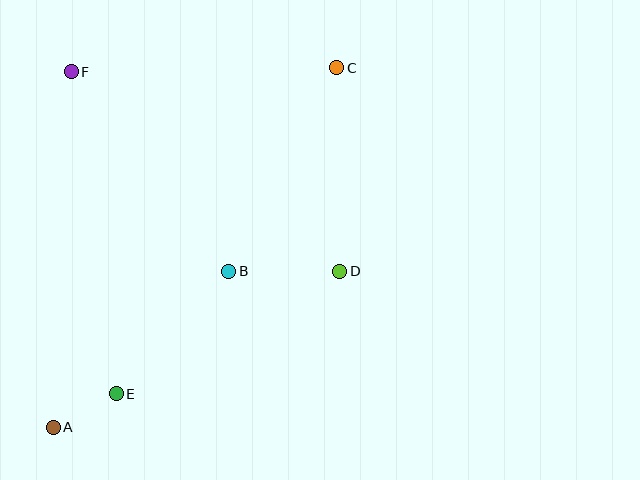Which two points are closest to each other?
Points A and E are closest to each other.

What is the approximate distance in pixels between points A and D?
The distance between A and D is approximately 326 pixels.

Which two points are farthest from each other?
Points A and C are farthest from each other.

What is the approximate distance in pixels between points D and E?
The distance between D and E is approximately 255 pixels.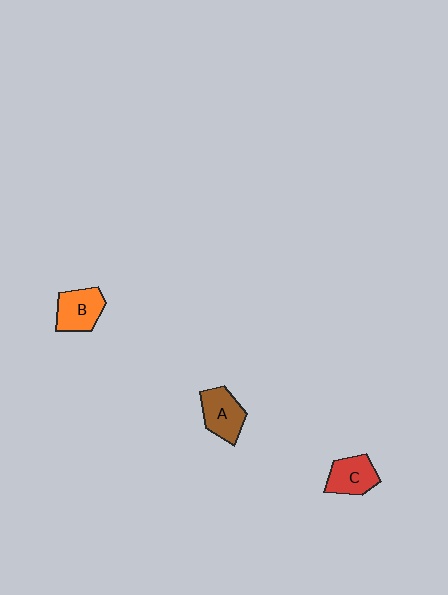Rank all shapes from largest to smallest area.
From largest to smallest: A (brown), B (orange), C (red).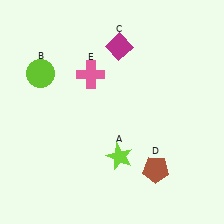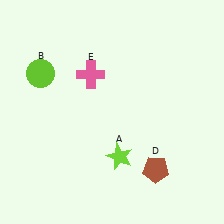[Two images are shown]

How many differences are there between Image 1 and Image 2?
There is 1 difference between the two images.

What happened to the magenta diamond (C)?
The magenta diamond (C) was removed in Image 2. It was in the top-right area of Image 1.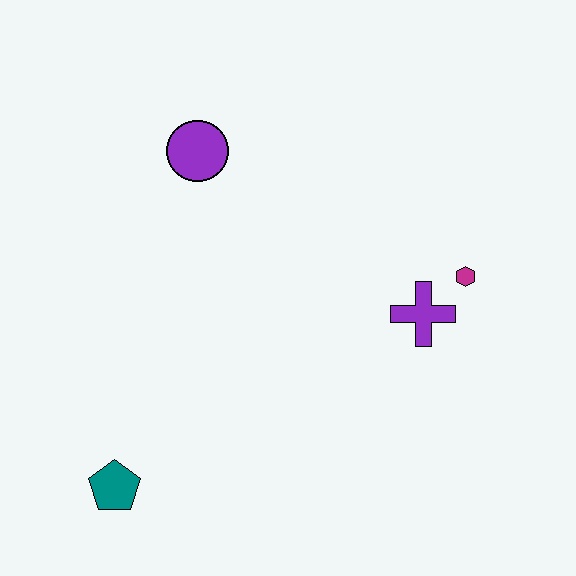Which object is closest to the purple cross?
The magenta hexagon is closest to the purple cross.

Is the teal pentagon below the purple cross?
Yes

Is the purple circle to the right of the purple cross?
No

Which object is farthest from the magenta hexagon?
The teal pentagon is farthest from the magenta hexagon.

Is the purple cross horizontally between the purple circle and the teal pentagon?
No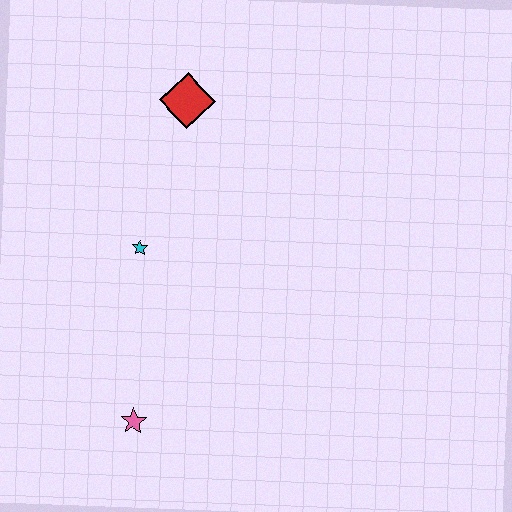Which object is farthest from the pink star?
The red diamond is farthest from the pink star.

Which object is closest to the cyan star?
The red diamond is closest to the cyan star.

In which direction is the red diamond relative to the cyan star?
The red diamond is above the cyan star.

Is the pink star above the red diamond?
No